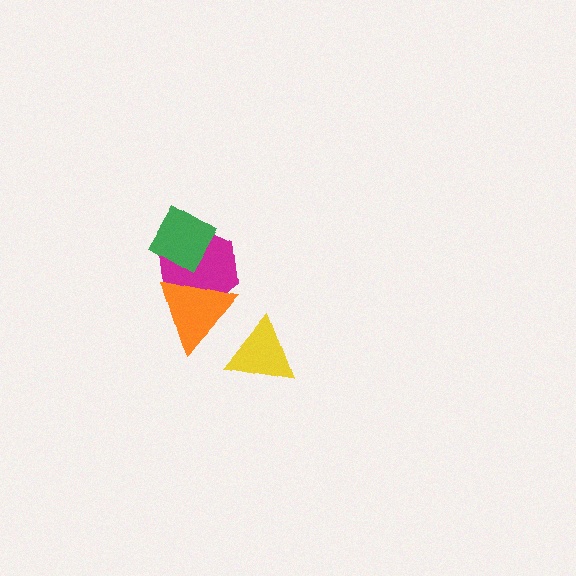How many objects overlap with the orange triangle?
2 objects overlap with the orange triangle.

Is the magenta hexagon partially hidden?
Yes, it is partially covered by another shape.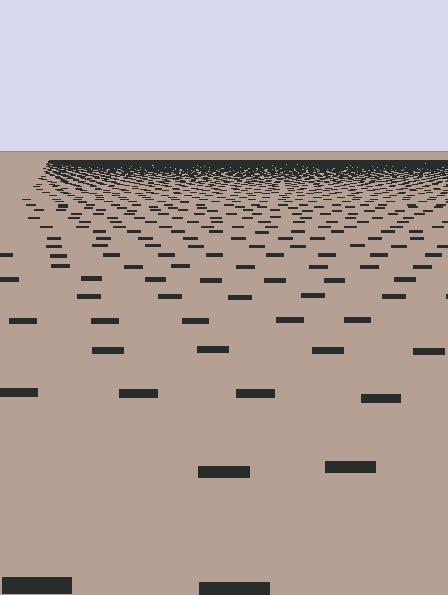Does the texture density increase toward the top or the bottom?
Density increases toward the top.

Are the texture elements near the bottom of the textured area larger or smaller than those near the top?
Larger. Near the bottom, elements are closer to the viewer and appear at a bigger on-screen size.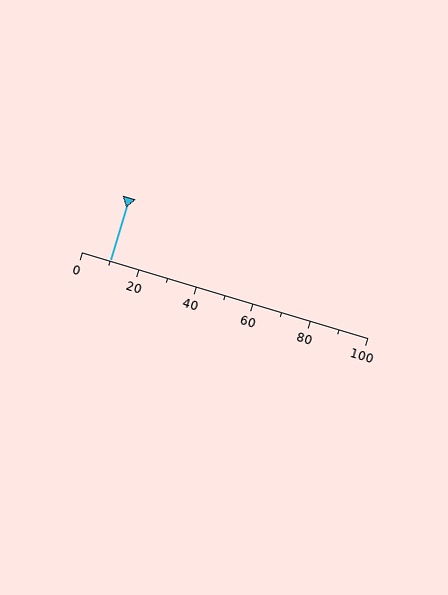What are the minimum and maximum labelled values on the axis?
The axis runs from 0 to 100.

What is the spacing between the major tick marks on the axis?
The major ticks are spaced 20 apart.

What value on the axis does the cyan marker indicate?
The marker indicates approximately 10.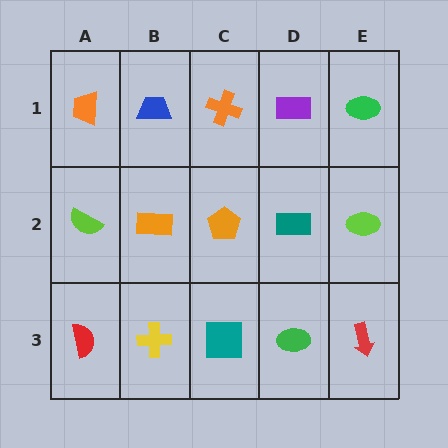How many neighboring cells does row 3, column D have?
3.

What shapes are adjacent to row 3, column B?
An orange rectangle (row 2, column B), a red semicircle (row 3, column A), a teal square (row 3, column C).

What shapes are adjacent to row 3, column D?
A teal rectangle (row 2, column D), a teal square (row 3, column C), a red arrow (row 3, column E).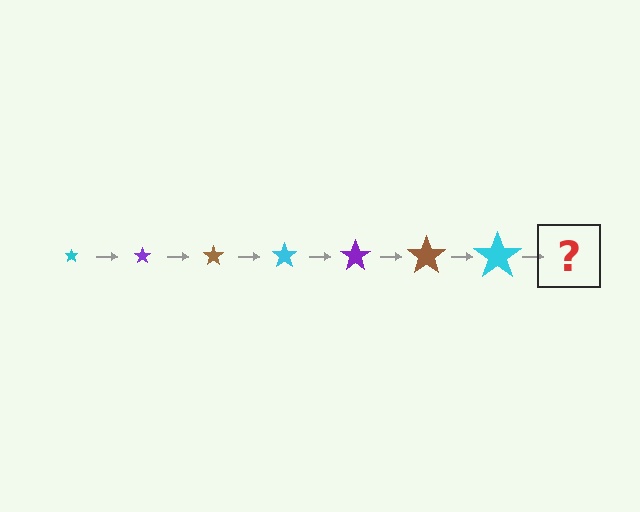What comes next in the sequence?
The next element should be a purple star, larger than the previous one.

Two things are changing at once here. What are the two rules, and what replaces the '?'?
The two rules are that the star grows larger each step and the color cycles through cyan, purple, and brown. The '?' should be a purple star, larger than the previous one.